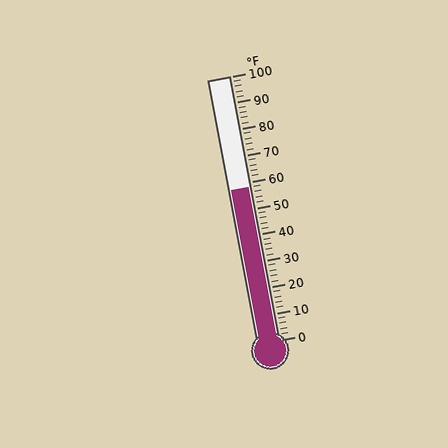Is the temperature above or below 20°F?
The temperature is above 20°F.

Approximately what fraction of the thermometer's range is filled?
The thermometer is filled to approximately 60% of its range.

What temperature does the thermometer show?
The thermometer shows approximately 58°F.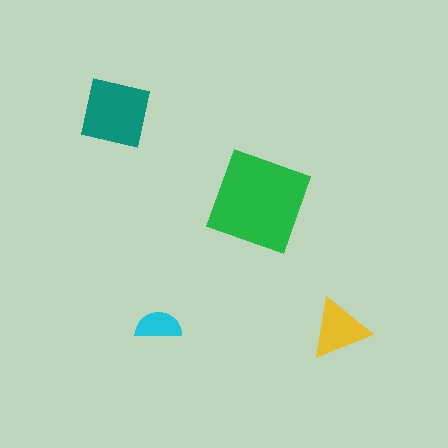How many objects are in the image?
There are 4 objects in the image.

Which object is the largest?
The green diamond.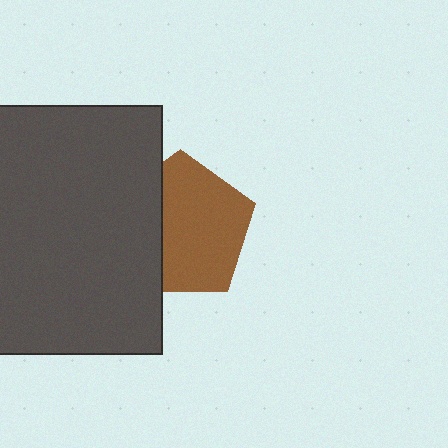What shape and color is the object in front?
The object in front is a dark gray rectangle.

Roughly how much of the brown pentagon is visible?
Most of it is visible (roughly 66%).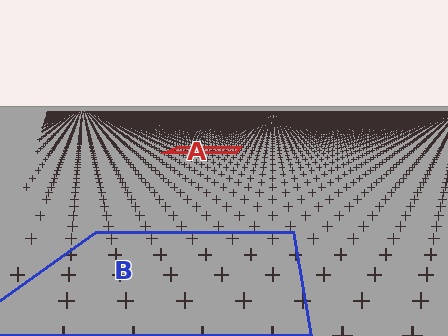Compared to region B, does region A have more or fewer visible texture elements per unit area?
Region A has more texture elements per unit area — they are packed more densely because it is farther away.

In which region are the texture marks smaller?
The texture marks are smaller in region A, because it is farther away.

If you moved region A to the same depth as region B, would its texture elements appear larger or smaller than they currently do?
They would appear larger. At a closer depth, the same texture elements are projected at a bigger on-screen size.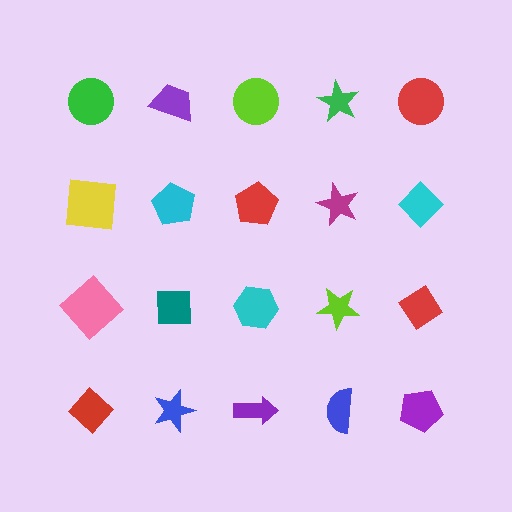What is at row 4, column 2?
A blue star.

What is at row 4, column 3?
A purple arrow.